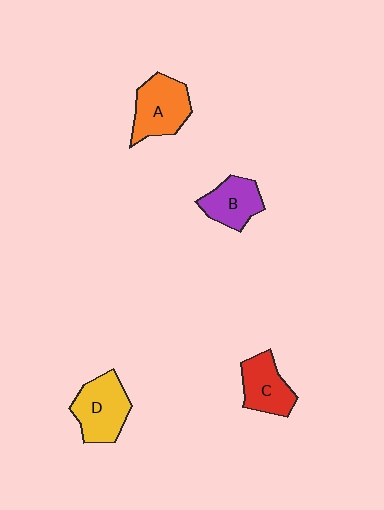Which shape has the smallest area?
Shape B (purple).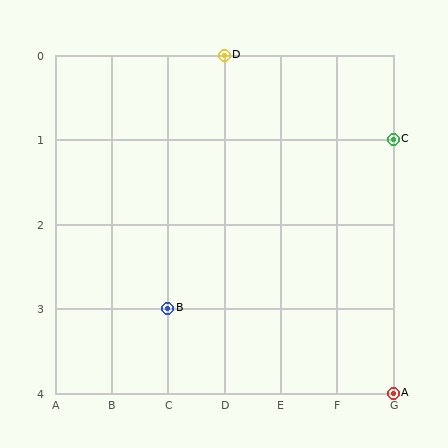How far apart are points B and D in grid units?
Points B and D are 1 column and 3 rows apart (about 3.2 grid units diagonally).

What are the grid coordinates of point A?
Point A is at grid coordinates (G, 4).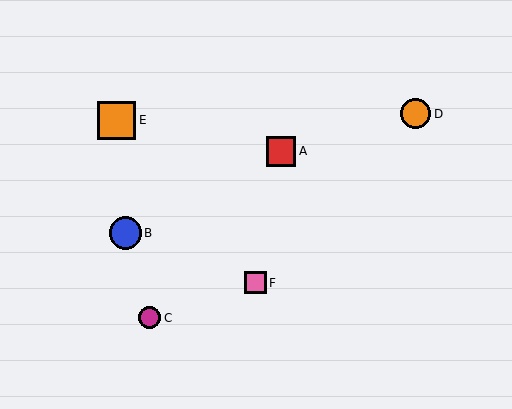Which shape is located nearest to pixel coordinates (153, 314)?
The magenta circle (labeled C) at (150, 318) is nearest to that location.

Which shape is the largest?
The orange square (labeled E) is the largest.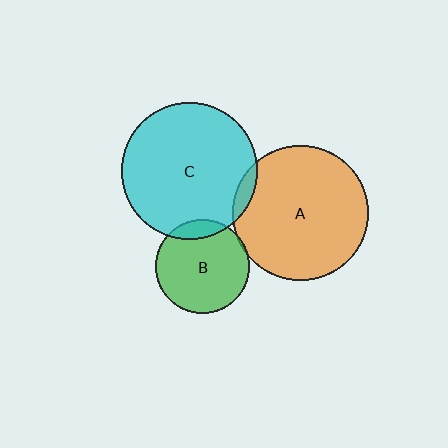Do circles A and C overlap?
Yes.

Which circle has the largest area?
Circle C (cyan).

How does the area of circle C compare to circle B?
Approximately 2.1 times.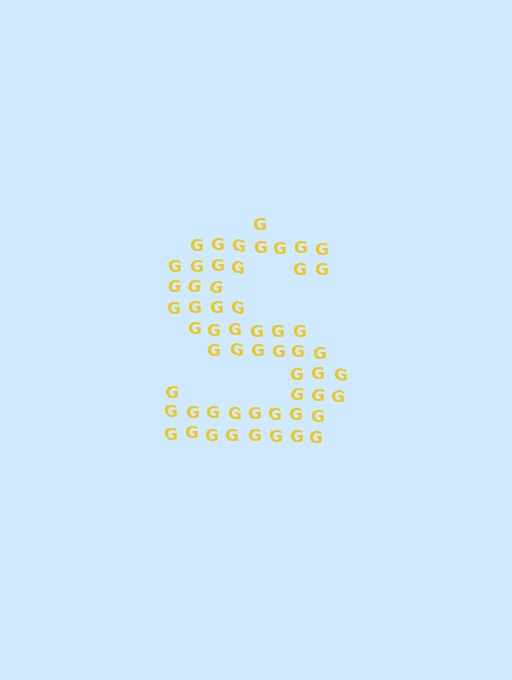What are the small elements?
The small elements are letter G's.